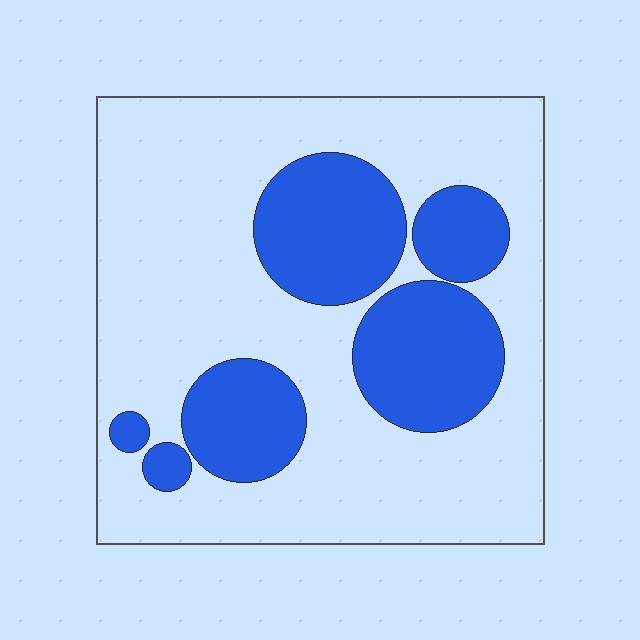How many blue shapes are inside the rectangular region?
6.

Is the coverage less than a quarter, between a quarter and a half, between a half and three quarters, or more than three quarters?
Between a quarter and a half.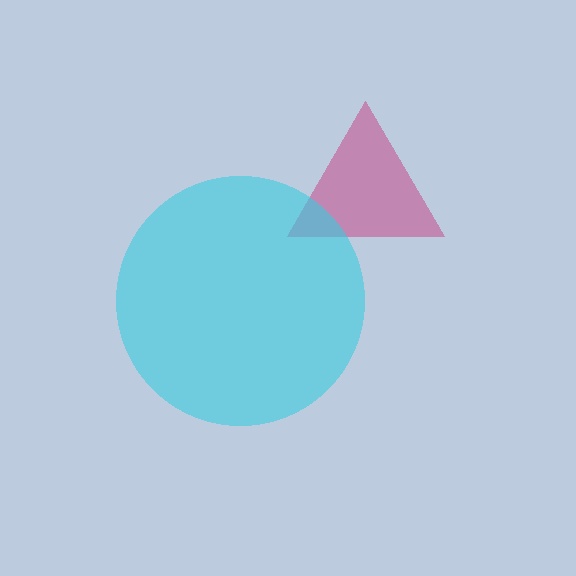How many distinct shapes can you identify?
There are 2 distinct shapes: a magenta triangle, a cyan circle.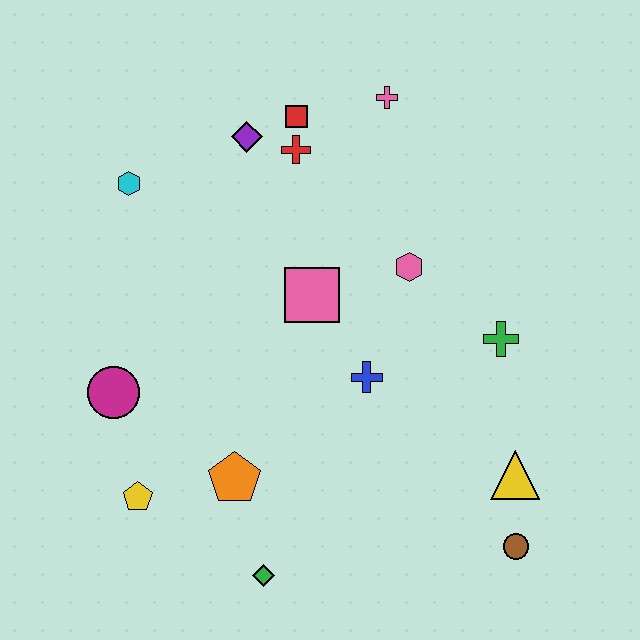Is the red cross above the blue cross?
Yes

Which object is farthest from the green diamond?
The pink cross is farthest from the green diamond.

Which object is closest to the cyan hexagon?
The purple diamond is closest to the cyan hexagon.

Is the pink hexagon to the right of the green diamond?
Yes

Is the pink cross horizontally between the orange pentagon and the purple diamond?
No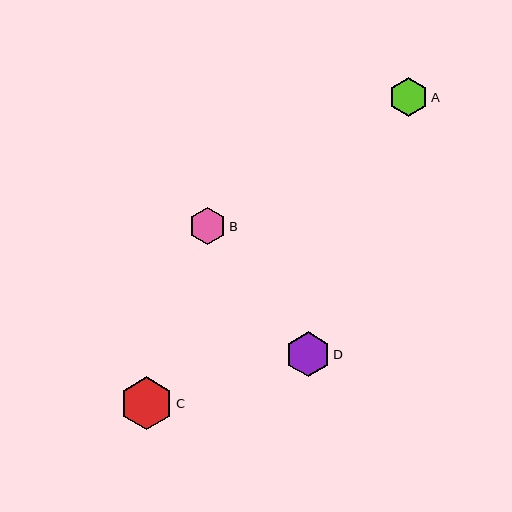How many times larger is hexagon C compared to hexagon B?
Hexagon C is approximately 1.4 times the size of hexagon B.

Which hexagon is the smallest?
Hexagon B is the smallest with a size of approximately 37 pixels.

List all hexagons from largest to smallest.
From largest to smallest: C, D, A, B.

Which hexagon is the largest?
Hexagon C is the largest with a size of approximately 53 pixels.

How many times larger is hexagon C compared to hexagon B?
Hexagon C is approximately 1.4 times the size of hexagon B.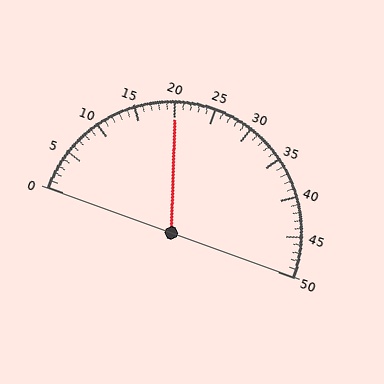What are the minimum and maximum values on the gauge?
The gauge ranges from 0 to 50.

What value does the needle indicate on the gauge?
The needle indicates approximately 20.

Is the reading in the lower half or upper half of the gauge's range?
The reading is in the lower half of the range (0 to 50).